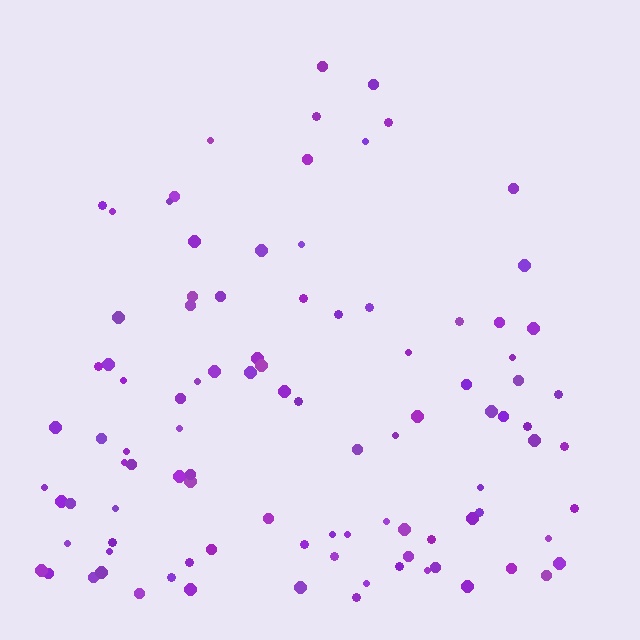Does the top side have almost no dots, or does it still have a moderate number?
Still a moderate number, just noticeably fewer than the bottom.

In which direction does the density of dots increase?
From top to bottom, with the bottom side densest.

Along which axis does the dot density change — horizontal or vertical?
Vertical.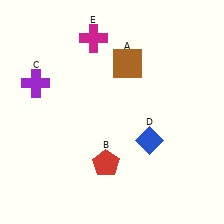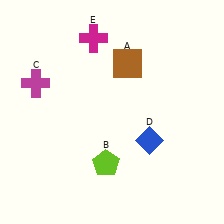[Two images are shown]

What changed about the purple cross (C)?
In Image 1, C is purple. In Image 2, it changed to magenta.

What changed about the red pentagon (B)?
In Image 1, B is red. In Image 2, it changed to lime.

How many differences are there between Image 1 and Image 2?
There are 2 differences between the two images.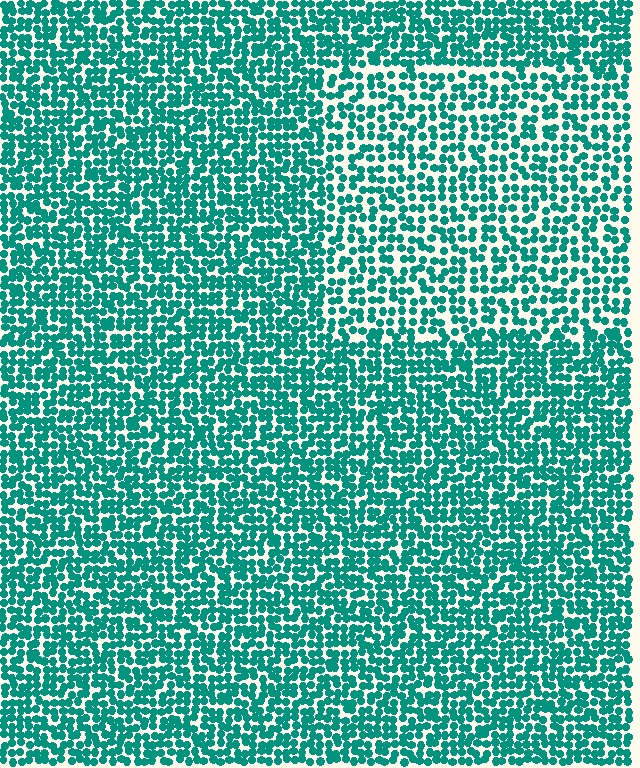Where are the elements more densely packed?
The elements are more densely packed outside the rectangle boundary.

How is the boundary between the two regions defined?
The boundary is defined by a change in element density (approximately 1.5x ratio). All elements are the same color, size, and shape.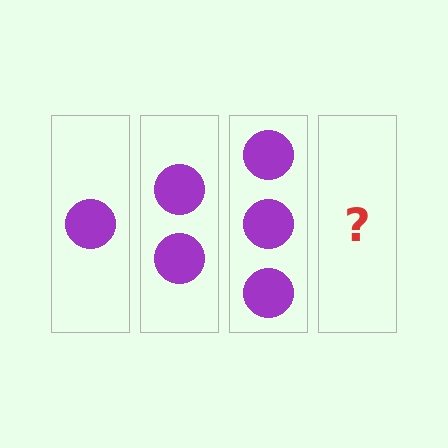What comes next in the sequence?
The next element should be 4 circles.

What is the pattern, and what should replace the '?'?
The pattern is that each step adds one more circle. The '?' should be 4 circles.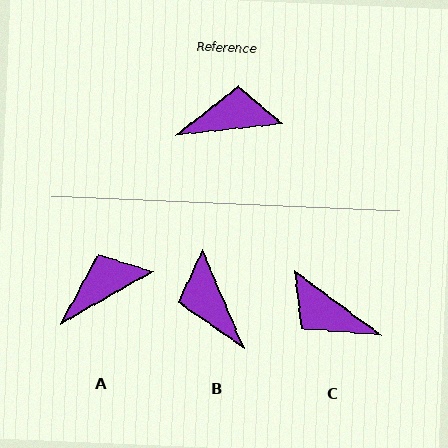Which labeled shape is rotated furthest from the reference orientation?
C, about 137 degrees away.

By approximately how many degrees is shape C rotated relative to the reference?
Approximately 137 degrees counter-clockwise.